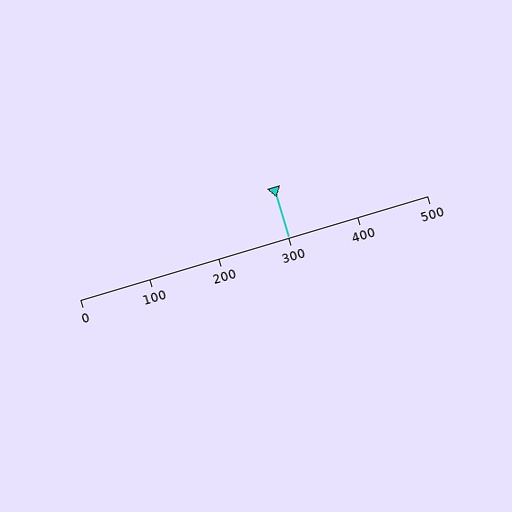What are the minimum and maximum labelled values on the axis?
The axis runs from 0 to 500.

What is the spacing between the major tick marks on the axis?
The major ticks are spaced 100 apart.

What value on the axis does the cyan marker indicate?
The marker indicates approximately 300.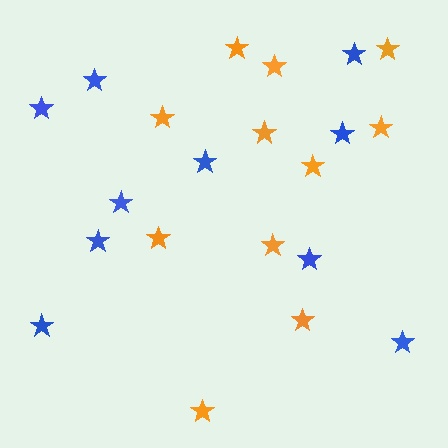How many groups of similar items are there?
There are 2 groups: one group of blue stars (10) and one group of orange stars (11).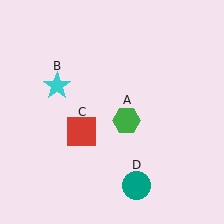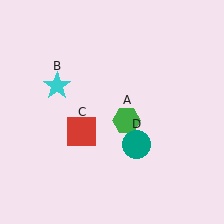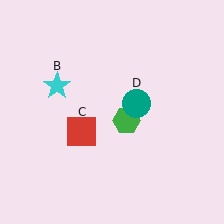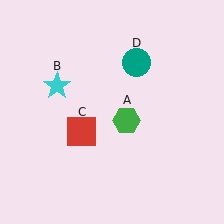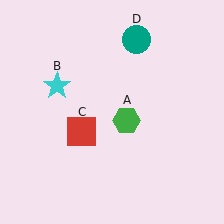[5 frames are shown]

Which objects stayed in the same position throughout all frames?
Green hexagon (object A) and cyan star (object B) and red square (object C) remained stationary.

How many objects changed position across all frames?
1 object changed position: teal circle (object D).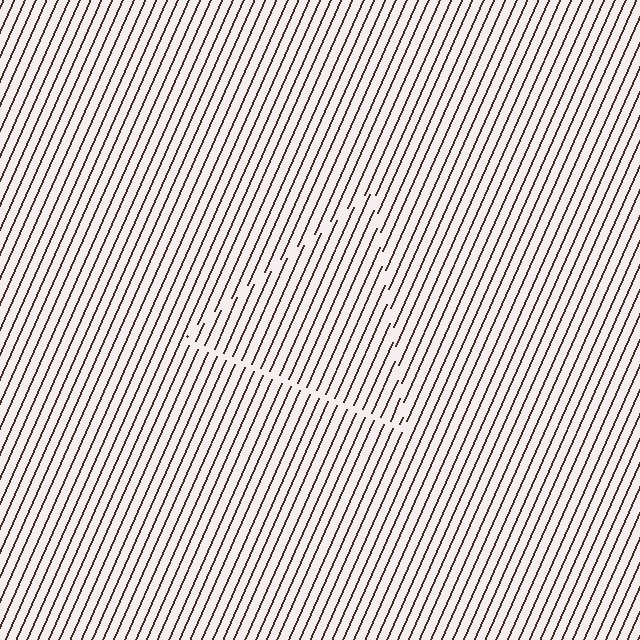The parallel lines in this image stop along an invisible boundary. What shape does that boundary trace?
An illusory triangle. The interior of the shape contains the same grating, shifted by half a period — the contour is defined by the phase discontinuity where line-ends from the inner and outer gratings abut.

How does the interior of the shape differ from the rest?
The interior of the shape contains the same grating, shifted by half a period — the contour is defined by the phase discontinuity where line-ends from the inner and outer gratings abut.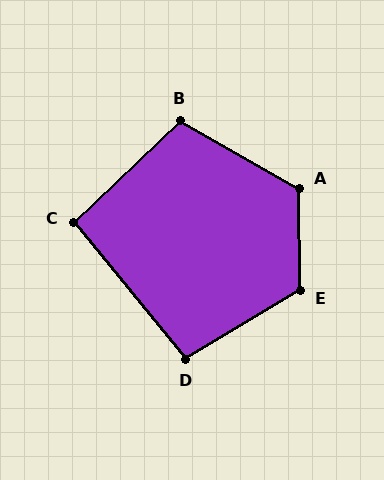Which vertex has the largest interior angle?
E, at approximately 121 degrees.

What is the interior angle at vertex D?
Approximately 98 degrees (obtuse).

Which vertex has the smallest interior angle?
C, at approximately 94 degrees.